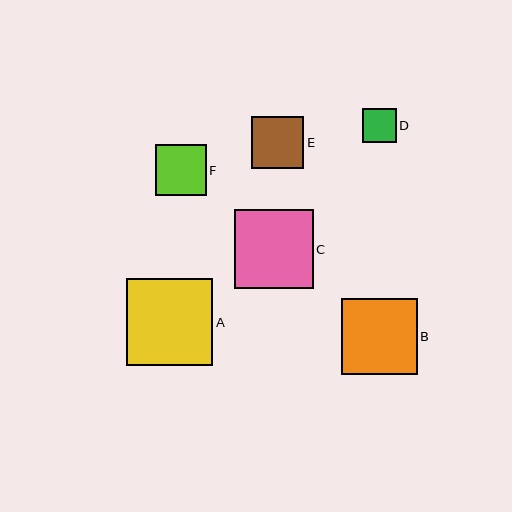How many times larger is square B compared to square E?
Square B is approximately 1.4 times the size of square E.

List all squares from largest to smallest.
From largest to smallest: A, C, B, E, F, D.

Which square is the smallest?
Square D is the smallest with a size of approximately 34 pixels.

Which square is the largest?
Square A is the largest with a size of approximately 87 pixels.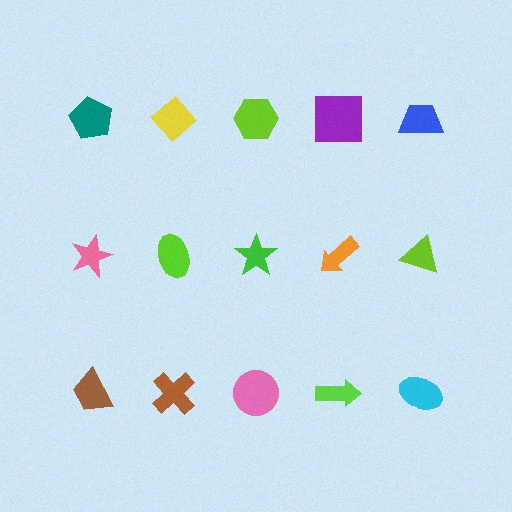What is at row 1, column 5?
A blue trapezoid.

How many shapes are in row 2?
5 shapes.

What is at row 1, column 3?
A lime hexagon.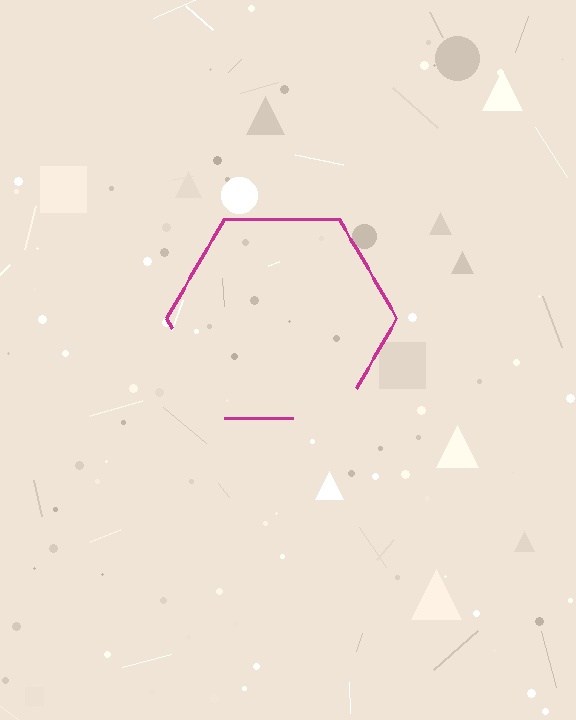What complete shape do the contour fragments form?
The contour fragments form a hexagon.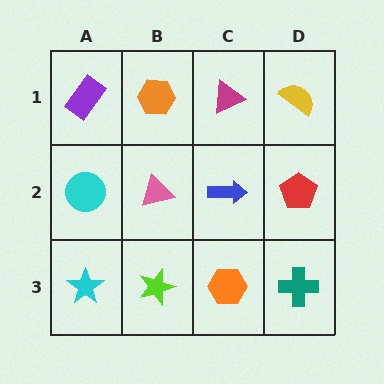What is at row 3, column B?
A lime star.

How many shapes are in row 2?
4 shapes.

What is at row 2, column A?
A cyan circle.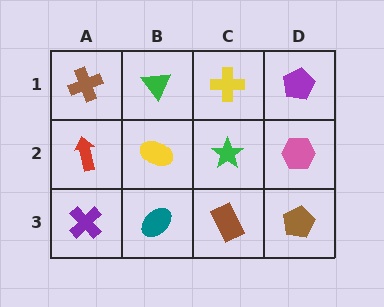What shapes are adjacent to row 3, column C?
A green star (row 2, column C), a teal ellipse (row 3, column B), a brown pentagon (row 3, column D).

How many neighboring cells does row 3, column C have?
3.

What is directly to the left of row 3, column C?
A teal ellipse.